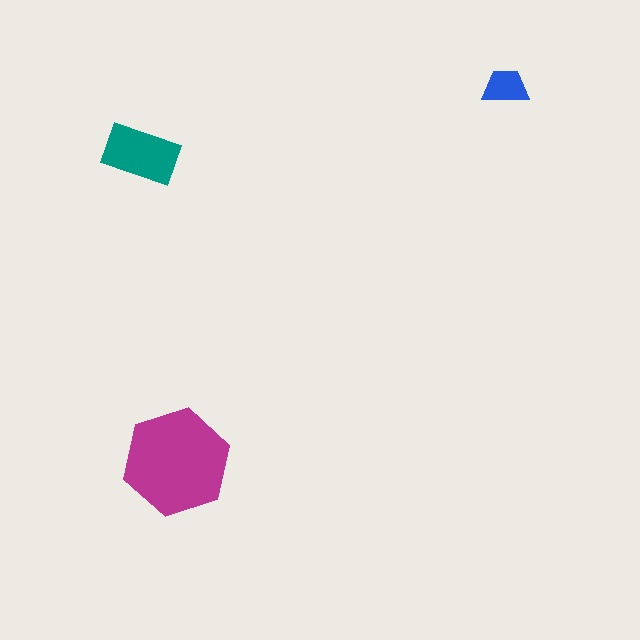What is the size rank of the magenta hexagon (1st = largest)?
1st.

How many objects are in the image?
There are 3 objects in the image.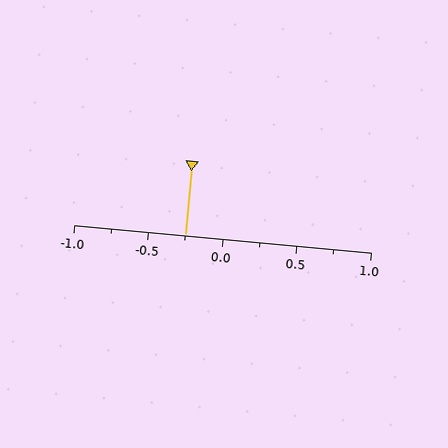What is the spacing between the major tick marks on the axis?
The major ticks are spaced 0.5 apart.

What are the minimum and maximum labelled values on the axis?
The axis runs from -1.0 to 1.0.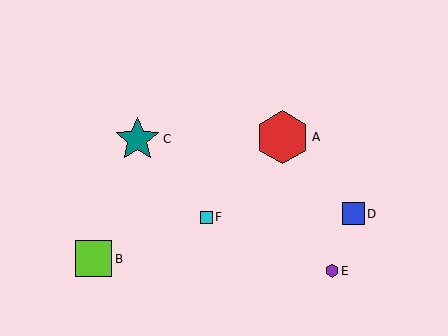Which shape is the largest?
The red hexagon (labeled A) is the largest.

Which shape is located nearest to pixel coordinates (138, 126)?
The teal star (labeled C) at (137, 139) is nearest to that location.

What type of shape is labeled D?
Shape D is a blue square.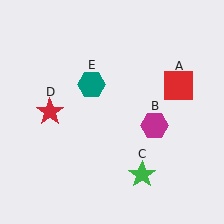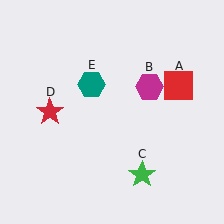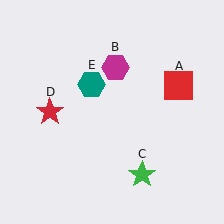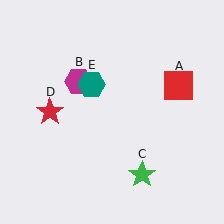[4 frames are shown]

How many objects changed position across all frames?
1 object changed position: magenta hexagon (object B).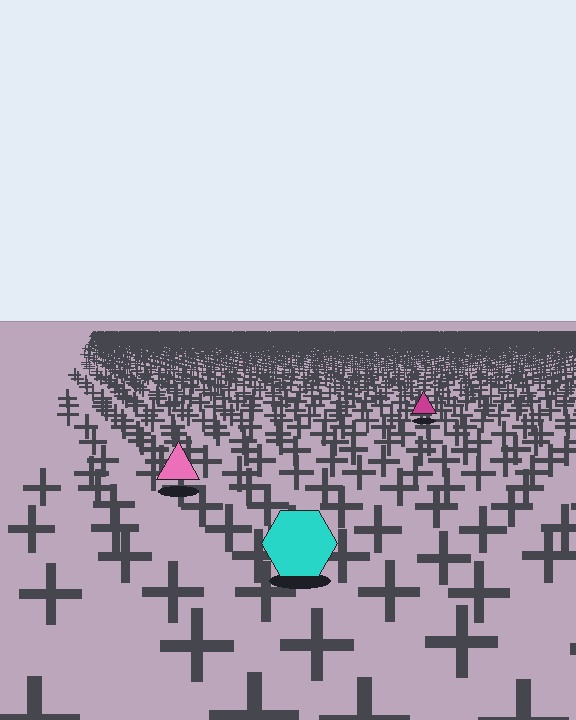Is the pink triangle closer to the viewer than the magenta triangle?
Yes. The pink triangle is closer — you can tell from the texture gradient: the ground texture is coarser near it.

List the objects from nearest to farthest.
From nearest to farthest: the cyan hexagon, the pink triangle, the magenta triangle.